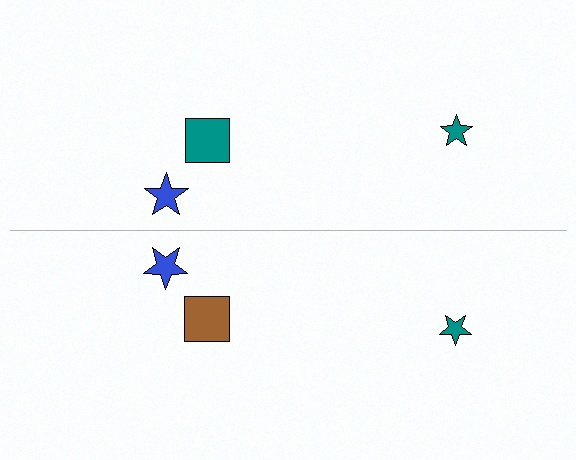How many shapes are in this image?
There are 6 shapes in this image.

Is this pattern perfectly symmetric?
No, the pattern is not perfectly symmetric. The brown square on the bottom side breaks the symmetry — its mirror counterpart is teal.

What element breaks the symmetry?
The brown square on the bottom side breaks the symmetry — its mirror counterpart is teal.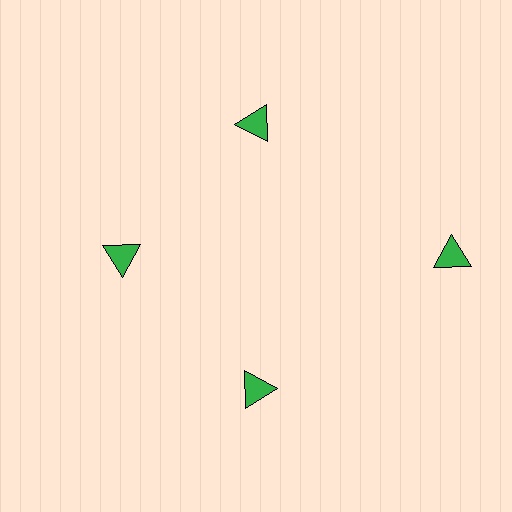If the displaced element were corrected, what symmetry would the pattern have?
It would have 4-fold rotational symmetry — the pattern would map onto itself every 90 degrees.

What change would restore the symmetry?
The symmetry would be restored by moving it inward, back onto the ring so that all 4 triangles sit at equal angles and equal distance from the center.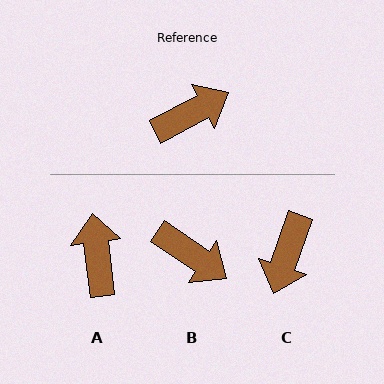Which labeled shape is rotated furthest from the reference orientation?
C, about 137 degrees away.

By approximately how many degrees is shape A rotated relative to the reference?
Approximately 69 degrees counter-clockwise.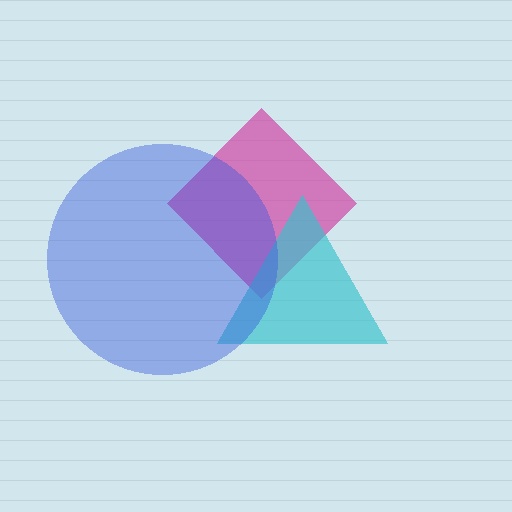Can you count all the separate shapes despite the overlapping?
Yes, there are 3 separate shapes.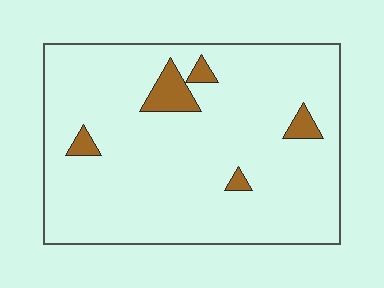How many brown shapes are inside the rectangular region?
5.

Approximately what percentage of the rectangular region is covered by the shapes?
Approximately 5%.